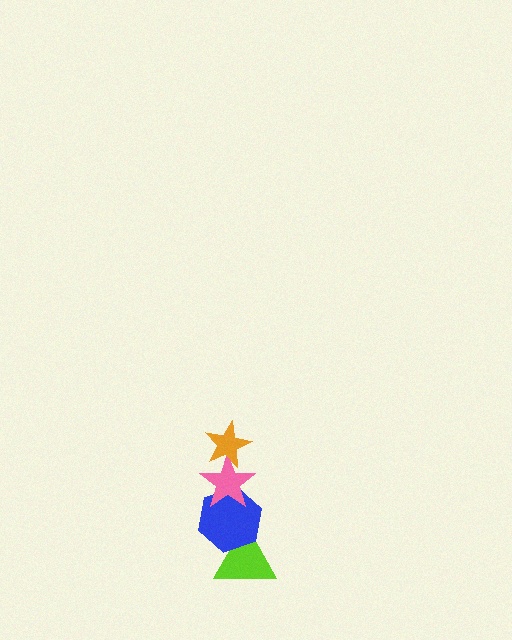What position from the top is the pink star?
The pink star is 2nd from the top.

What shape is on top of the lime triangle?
The blue hexagon is on top of the lime triangle.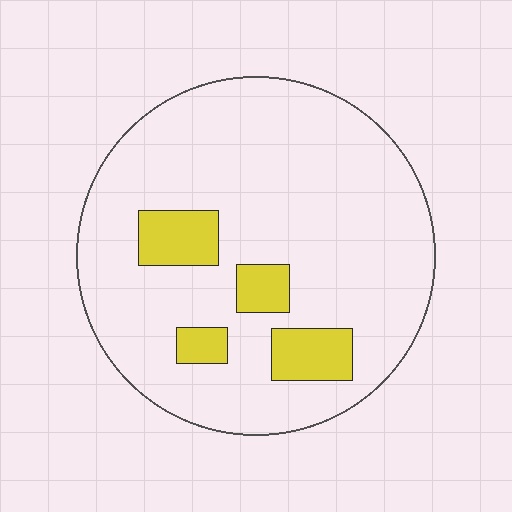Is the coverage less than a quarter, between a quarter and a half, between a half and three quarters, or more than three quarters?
Less than a quarter.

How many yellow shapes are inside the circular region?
4.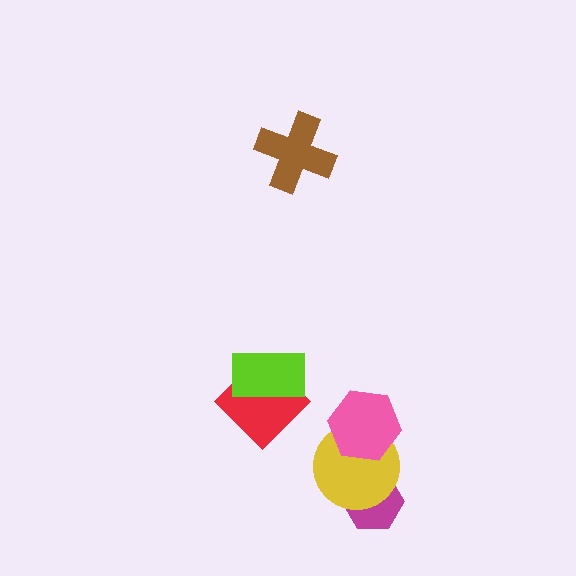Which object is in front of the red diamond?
The lime rectangle is in front of the red diamond.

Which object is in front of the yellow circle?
The pink hexagon is in front of the yellow circle.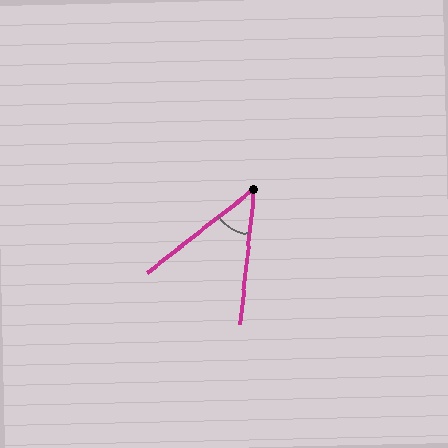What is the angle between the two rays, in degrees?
Approximately 46 degrees.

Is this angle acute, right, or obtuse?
It is acute.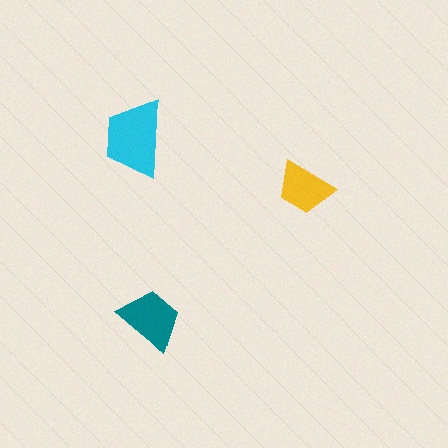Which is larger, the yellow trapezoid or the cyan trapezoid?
The cyan one.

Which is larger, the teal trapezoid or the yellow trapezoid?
The teal one.